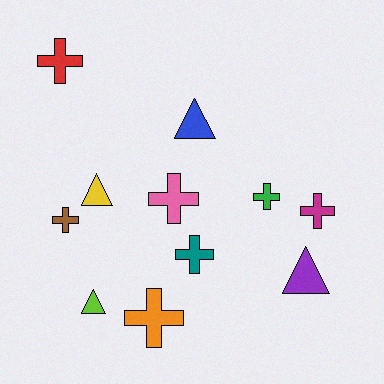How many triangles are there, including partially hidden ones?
There are 4 triangles.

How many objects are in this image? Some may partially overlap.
There are 11 objects.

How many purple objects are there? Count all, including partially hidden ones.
There is 1 purple object.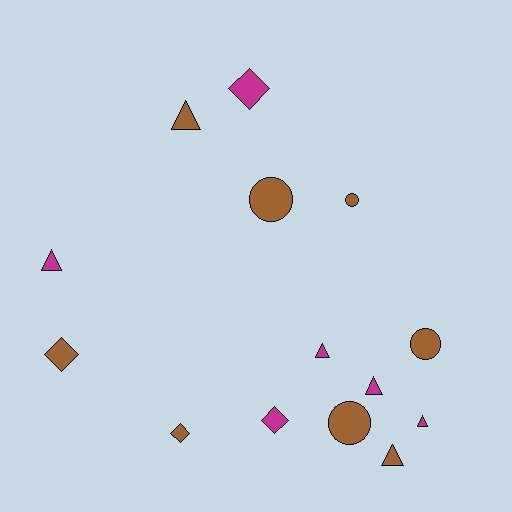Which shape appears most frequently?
Triangle, with 6 objects.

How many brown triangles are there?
There are 2 brown triangles.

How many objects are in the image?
There are 14 objects.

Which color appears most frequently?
Brown, with 8 objects.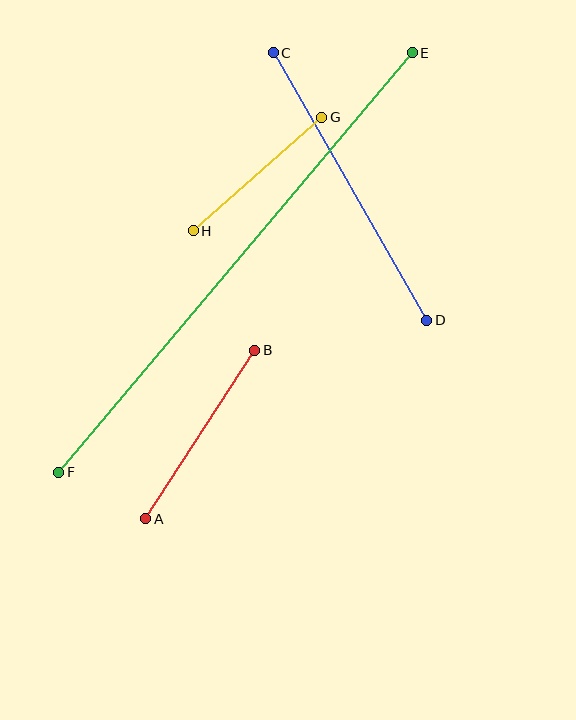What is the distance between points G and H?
The distance is approximately 171 pixels.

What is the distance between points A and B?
The distance is approximately 201 pixels.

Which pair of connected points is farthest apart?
Points E and F are farthest apart.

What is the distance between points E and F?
The distance is approximately 549 pixels.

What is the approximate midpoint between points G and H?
The midpoint is at approximately (258, 174) pixels.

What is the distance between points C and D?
The distance is approximately 308 pixels.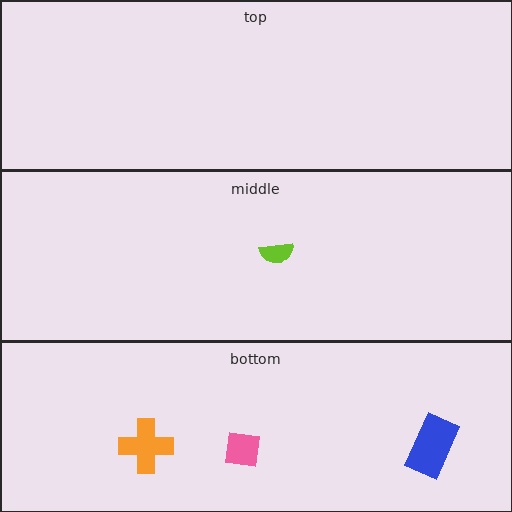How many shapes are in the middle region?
1.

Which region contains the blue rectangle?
The bottom region.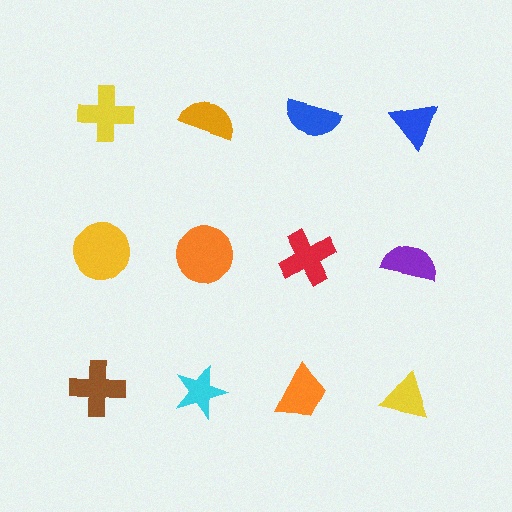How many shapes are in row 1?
4 shapes.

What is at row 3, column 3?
An orange trapezoid.